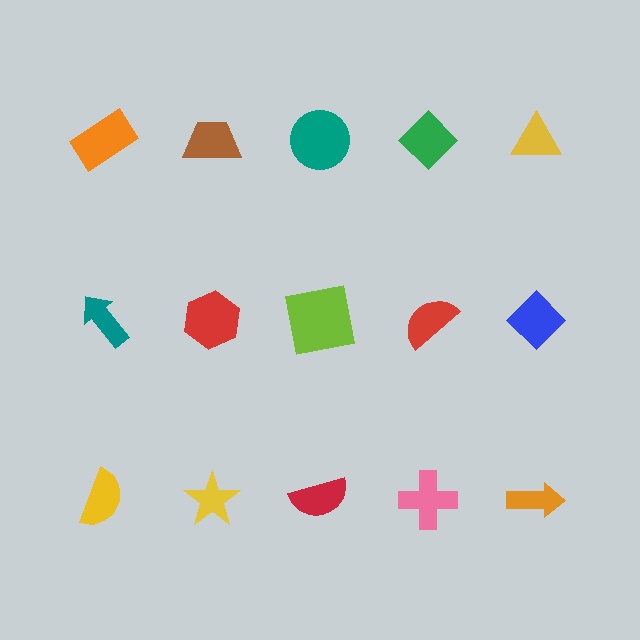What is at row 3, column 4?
A pink cross.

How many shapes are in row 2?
5 shapes.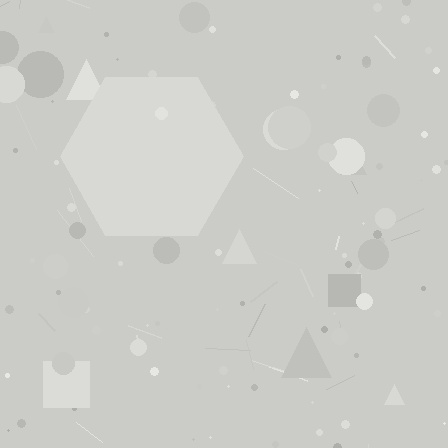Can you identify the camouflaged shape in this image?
The camouflaged shape is a hexagon.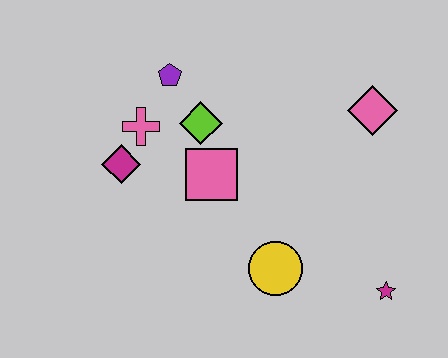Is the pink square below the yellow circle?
No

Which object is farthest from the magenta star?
The purple pentagon is farthest from the magenta star.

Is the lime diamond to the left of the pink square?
Yes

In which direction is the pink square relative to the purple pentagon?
The pink square is below the purple pentagon.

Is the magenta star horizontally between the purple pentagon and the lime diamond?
No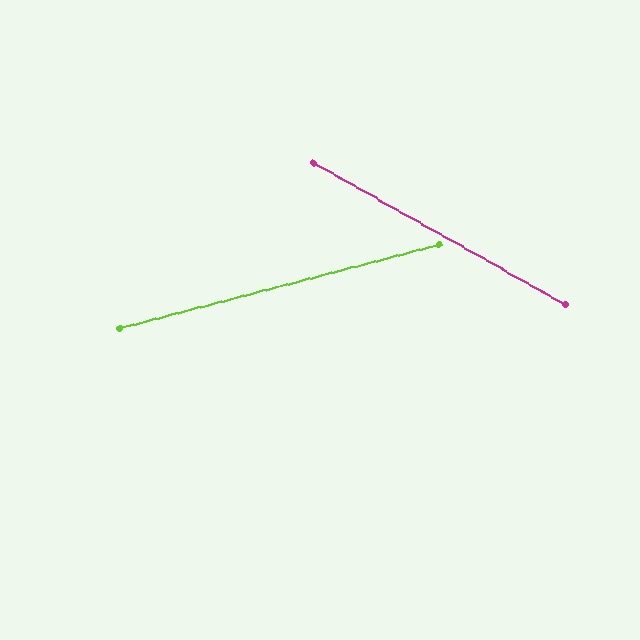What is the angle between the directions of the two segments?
Approximately 44 degrees.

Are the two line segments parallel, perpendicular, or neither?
Neither parallel nor perpendicular — they differ by about 44°.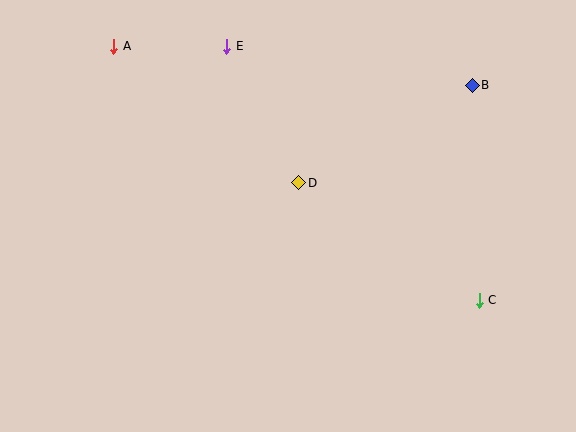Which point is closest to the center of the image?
Point D at (299, 183) is closest to the center.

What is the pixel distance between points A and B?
The distance between A and B is 361 pixels.